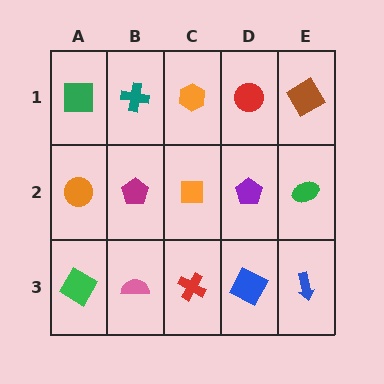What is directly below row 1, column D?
A purple pentagon.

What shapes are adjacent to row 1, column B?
A magenta pentagon (row 2, column B), a green square (row 1, column A), an orange hexagon (row 1, column C).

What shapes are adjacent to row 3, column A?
An orange circle (row 2, column A), a pink semicircle (row 3, column B).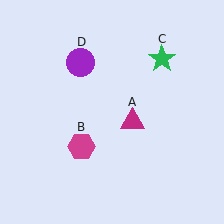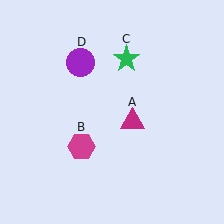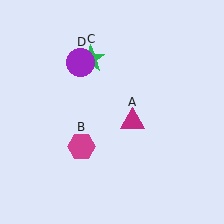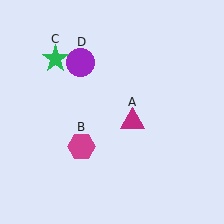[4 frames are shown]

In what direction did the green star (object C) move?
The green star (object C) moved left.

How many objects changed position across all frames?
1 object changed position: green star (object C).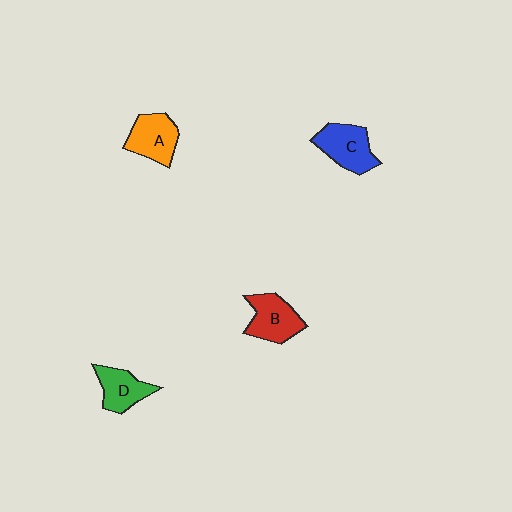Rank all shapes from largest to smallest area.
From largest to smallest: C (blue), B (red), A (orange), D (green).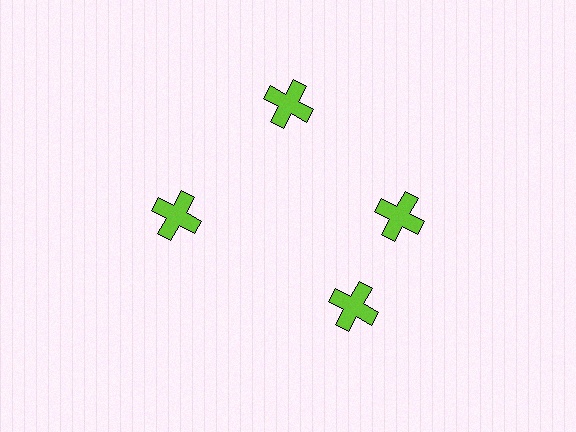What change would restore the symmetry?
The symmetry would be restored by rotating it back into even spacing with its neighbors so that all 4 crosses sit at equal angles and equal distance from the center.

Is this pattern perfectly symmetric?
No. The 4 lime crosses are arranged in a ring, but one element near the 6 o'clock position is rotated out of alignment along the ring, breaking the 4-fold rotational symmetry.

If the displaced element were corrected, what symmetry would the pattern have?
It would have 4-fold rotational symmetry — the pattern would map onto itself every 90 degrees.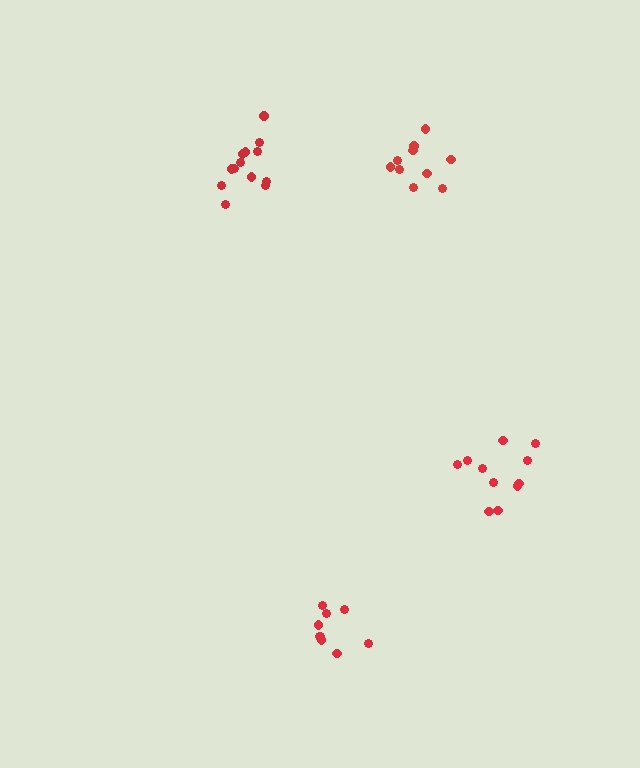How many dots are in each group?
Group 1: 11 dots, Group 2: 13 dots, Group 3: 10 dots, Group 4: 9 dots (43 total).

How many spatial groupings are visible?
There are 4 spatial groupings.